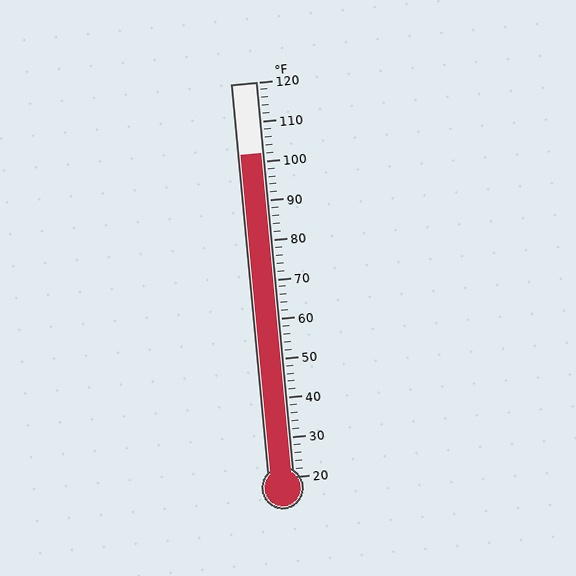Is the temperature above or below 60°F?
The temperature is above 60°F.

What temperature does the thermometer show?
The thermometer shows approximately 102°F.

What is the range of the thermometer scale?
The thermometer scale ranges from 20°F to 120°F.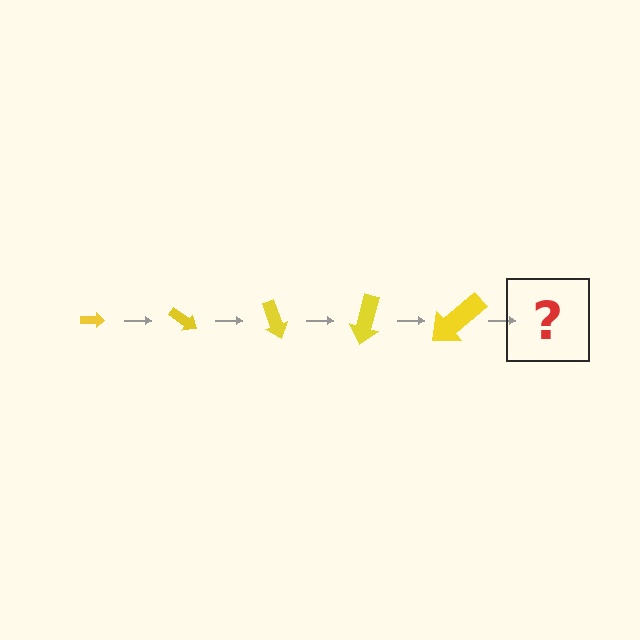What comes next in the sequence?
The next element should be an arrow, larger than the previous one and rotated 175 degrees from the start.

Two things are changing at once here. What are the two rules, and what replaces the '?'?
The two rules are that the arrow grows larger each step and it rotates 35 degrees each step. The '?' should be an arrow, larger than the previous one and rotated 175 degrees from the start.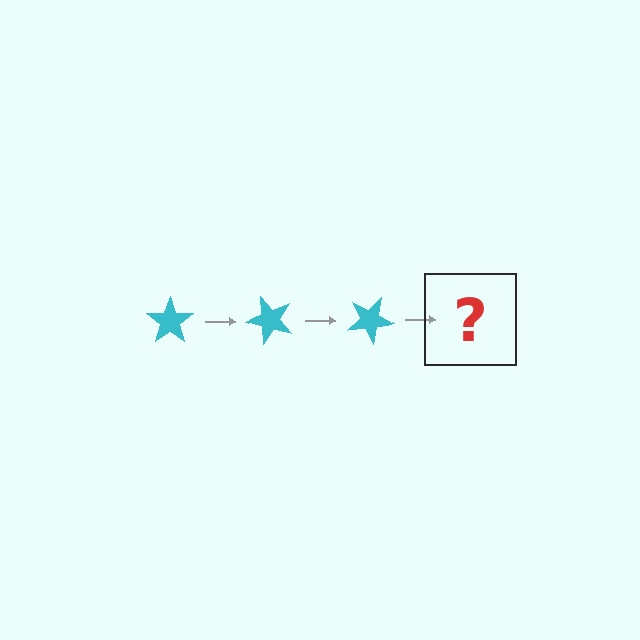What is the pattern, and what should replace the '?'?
The pattern is that the star rotates 50 degrees each step. The '?' should be a cyan star rotated 150 degrees.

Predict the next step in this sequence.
The next step is a cyan star rotated 150 degrees.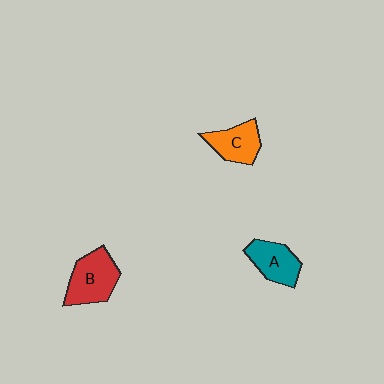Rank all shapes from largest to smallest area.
From largest to smallest: B (red), A (teal), C (orange).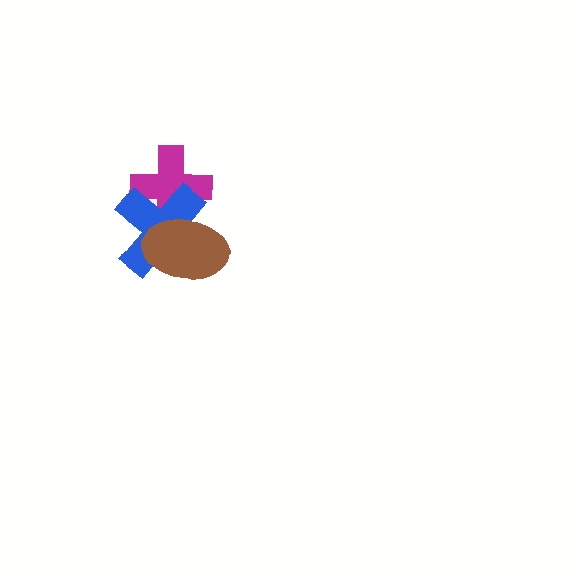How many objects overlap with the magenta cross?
2 objects overlap with the magenta cross.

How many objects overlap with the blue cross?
2 objects overlap with the blue cross.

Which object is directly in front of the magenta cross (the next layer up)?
The blue cross is directly in front of the magenta cross.